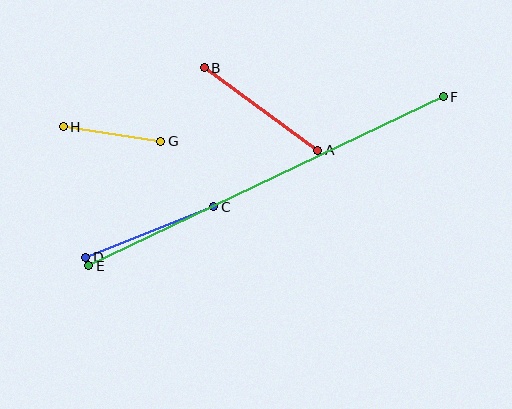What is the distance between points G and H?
The distance is approximately 99 pixels.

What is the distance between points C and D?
The distance is approximately 138 pixels.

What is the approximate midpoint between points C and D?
The midpoint is at approximately (150, 232) pixels.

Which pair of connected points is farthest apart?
Points E and F are farthest apart.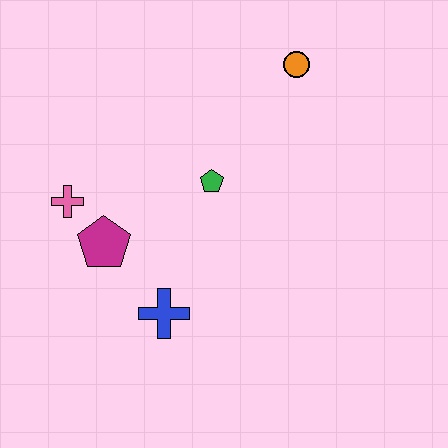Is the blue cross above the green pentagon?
No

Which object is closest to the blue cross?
The magenta pentagon is closest to the blue cross.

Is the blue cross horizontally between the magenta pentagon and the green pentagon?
Yes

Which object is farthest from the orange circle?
The blue cross is farthest from the orange circle.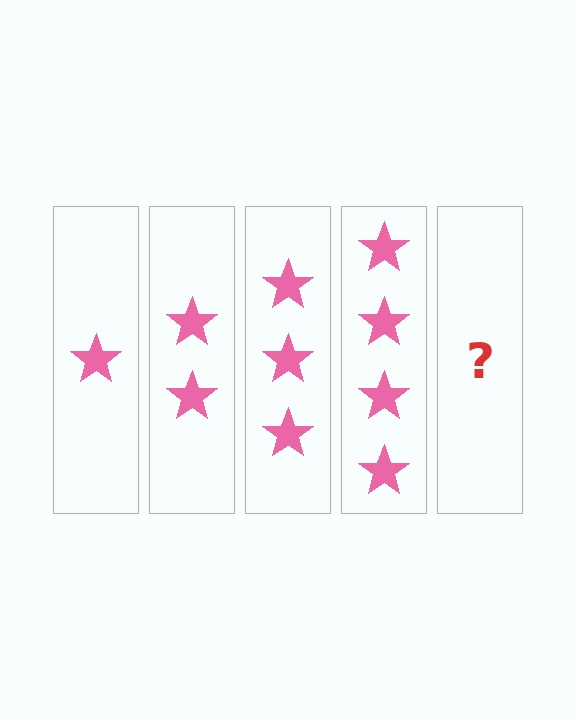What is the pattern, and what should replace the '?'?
The pattern is that each step adds one more star. The '?' should be 5 stars.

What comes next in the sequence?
The next element should be 5 stars.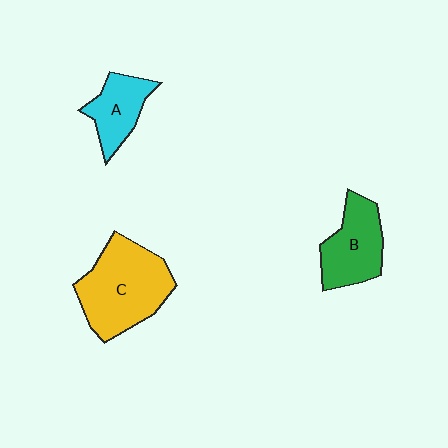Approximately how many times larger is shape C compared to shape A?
Approximately 2.0 times.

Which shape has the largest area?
Shape C (yellow).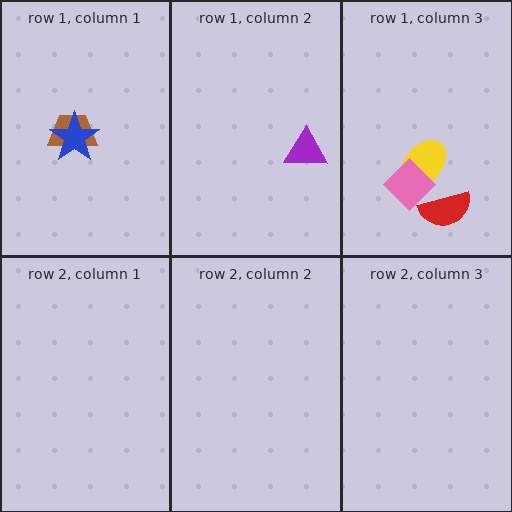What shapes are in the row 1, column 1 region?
The brown trapezoid, the blue star.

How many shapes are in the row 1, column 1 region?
2.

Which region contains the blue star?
The row 1, column 1 region.